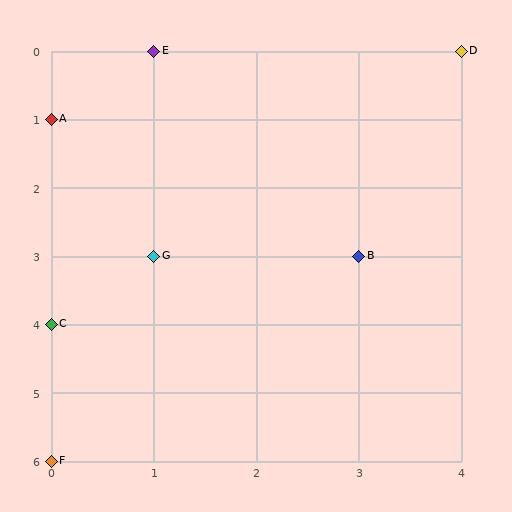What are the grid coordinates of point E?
Point E is at grid coordinates (1, 0).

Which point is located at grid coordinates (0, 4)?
Point C is at (0, 4).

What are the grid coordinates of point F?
Point F is at grid coordinates (0, 6).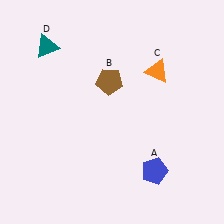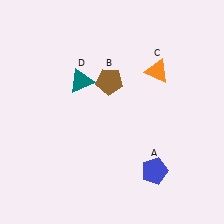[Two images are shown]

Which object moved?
The teal triangle (D) moved down.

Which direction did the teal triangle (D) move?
The teal triangle (D) moved down.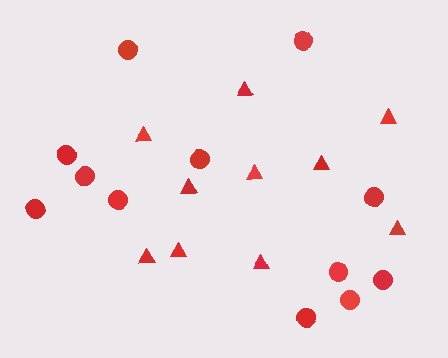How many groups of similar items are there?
There are 2 groups: one group of triangles (10) and one group of circles (12).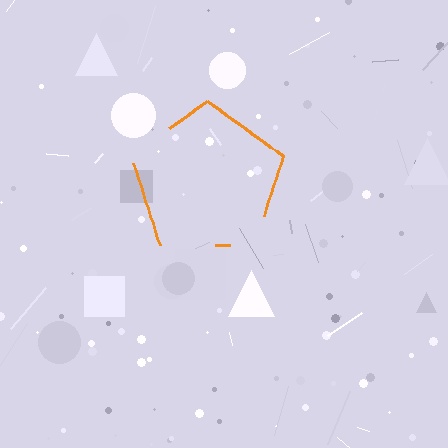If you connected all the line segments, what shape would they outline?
They would outline a pentagon.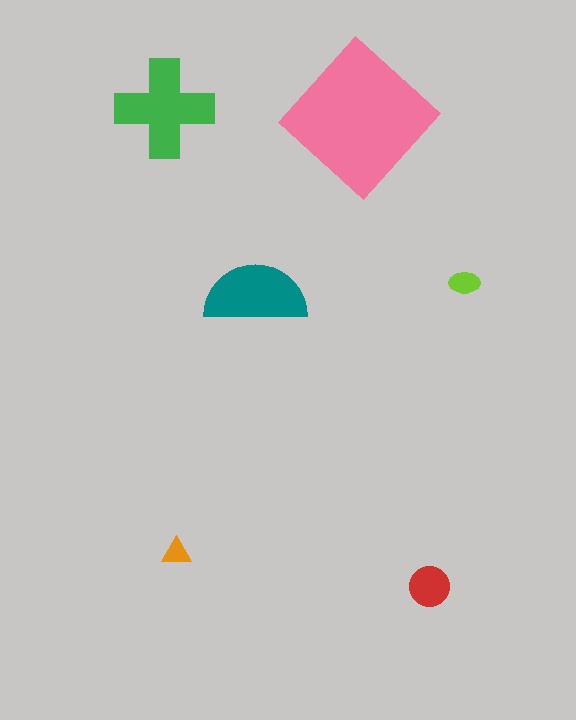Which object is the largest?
The pink diamond.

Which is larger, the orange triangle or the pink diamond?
The pink diamond.